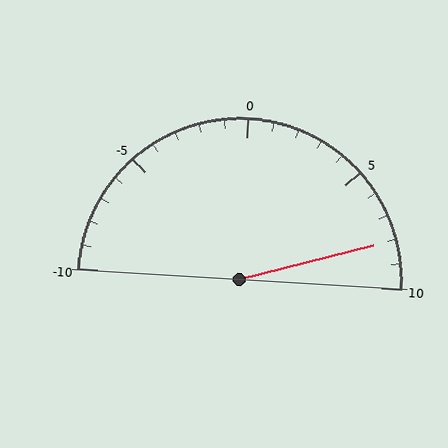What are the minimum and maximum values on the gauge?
The gauge ranges from -10 to 10.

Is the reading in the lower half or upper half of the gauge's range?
The reading is in the upper half of the range (-10 to 10).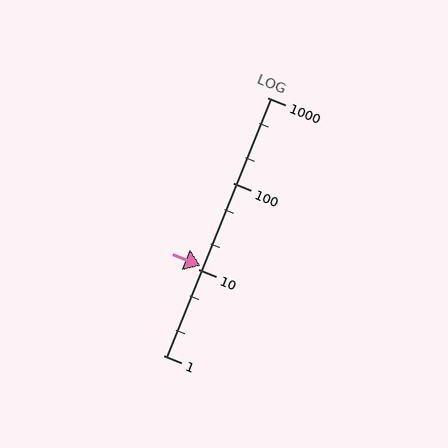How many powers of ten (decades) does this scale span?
The scale spans 3 decades, from 1 to 1000.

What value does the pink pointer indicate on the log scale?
The pointer indicates approximately 11.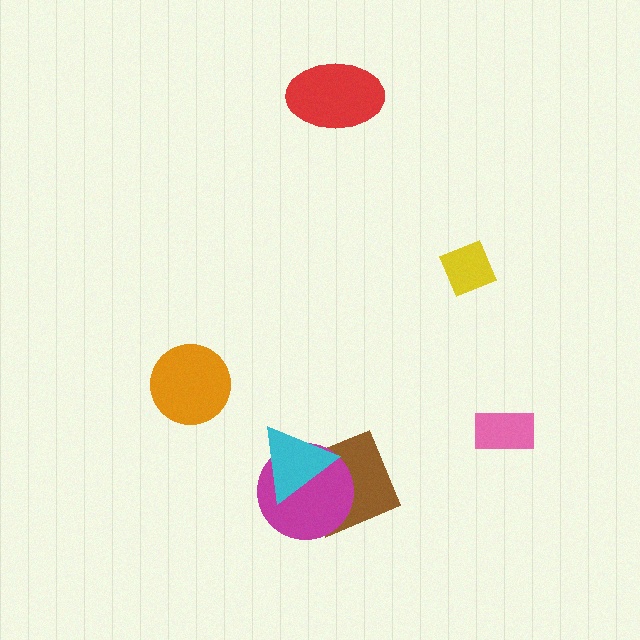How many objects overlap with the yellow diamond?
0 objects overlap with the yellow diamond.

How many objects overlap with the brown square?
2 objects overlap with the brown square.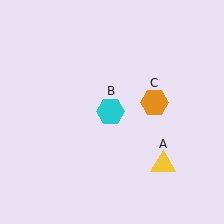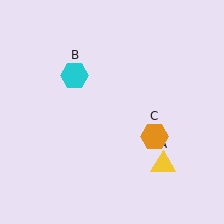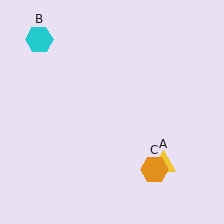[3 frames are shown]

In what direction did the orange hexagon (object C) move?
The orange hexagon (object C) moved down.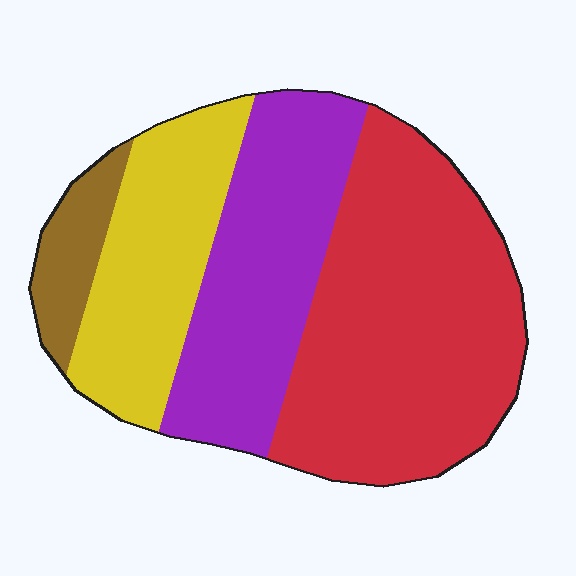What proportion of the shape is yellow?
Yellow takes up about one fifth (1/5) of the shape.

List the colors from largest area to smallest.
From largest to smallest: red, purple, yellow, brown.